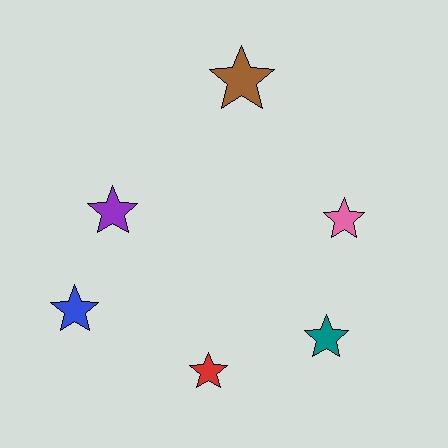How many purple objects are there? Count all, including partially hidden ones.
There is 1 purple object.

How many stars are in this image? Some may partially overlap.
There are 6 stars.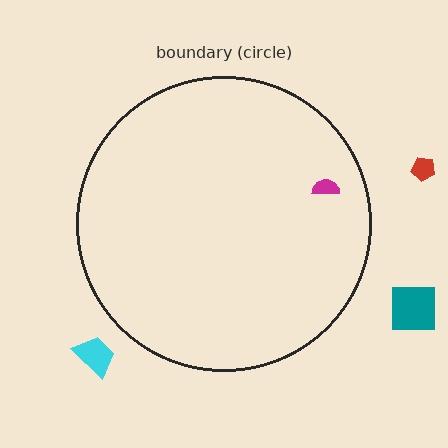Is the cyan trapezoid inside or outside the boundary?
Outside.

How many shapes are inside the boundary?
1 inside, 3 outside.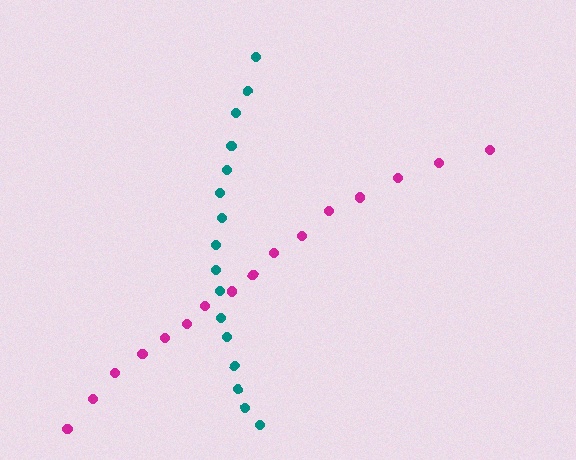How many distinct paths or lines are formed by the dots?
There are 2 distinct paths.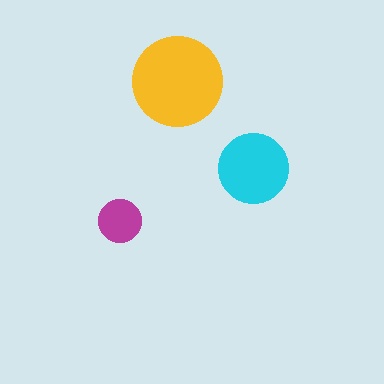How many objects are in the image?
There are 3 objects in the image.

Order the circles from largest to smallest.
the yellow one, the cyan one, the magenta one.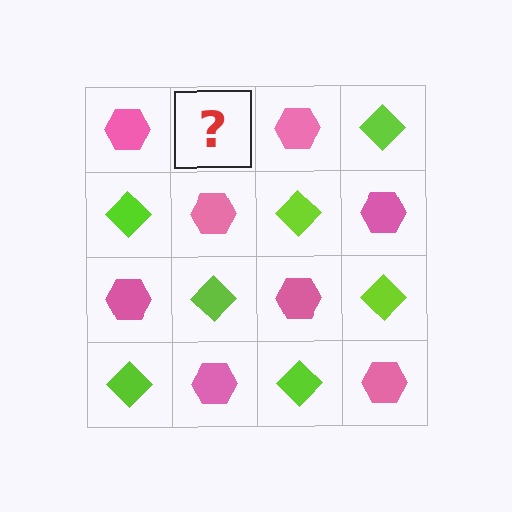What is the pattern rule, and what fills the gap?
The rule is that it alternates pink hexagon and lime diamond in a checkerboard pattern. The gap should be filled with a lime diamond.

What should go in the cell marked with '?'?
The missing cell should contain a lime diamond.